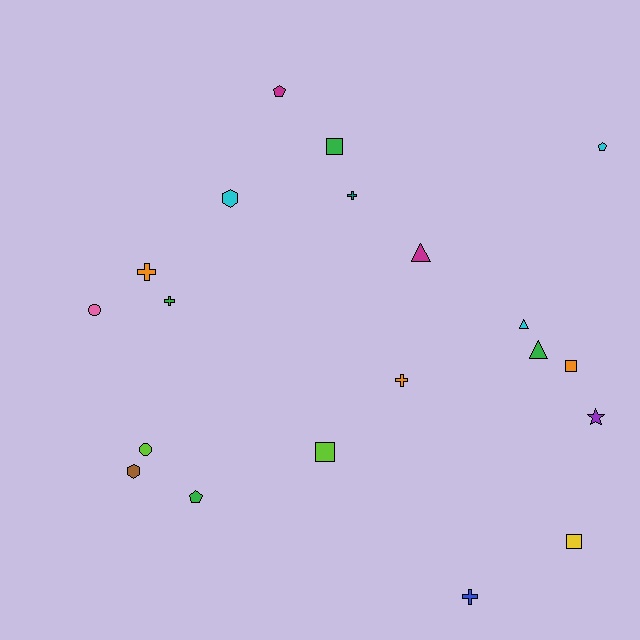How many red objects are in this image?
There are no red objects.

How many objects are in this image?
There are 20 objects.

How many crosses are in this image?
There are 5 crosses.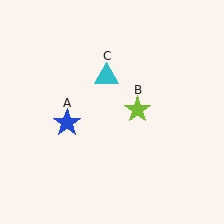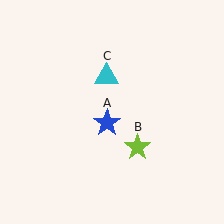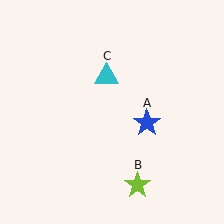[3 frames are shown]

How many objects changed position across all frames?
2 objects changed position: blue star (object A), lime star (object B).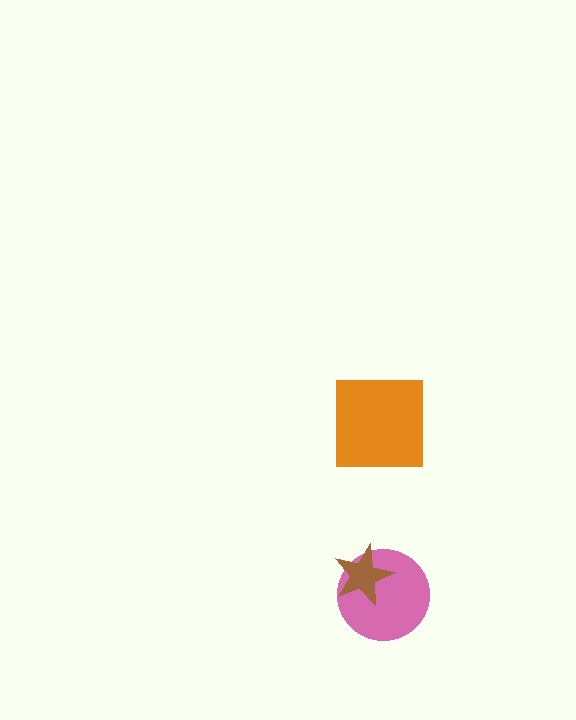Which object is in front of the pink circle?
The brown star is in front of the pink circle.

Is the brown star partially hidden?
No, no other shape covers it.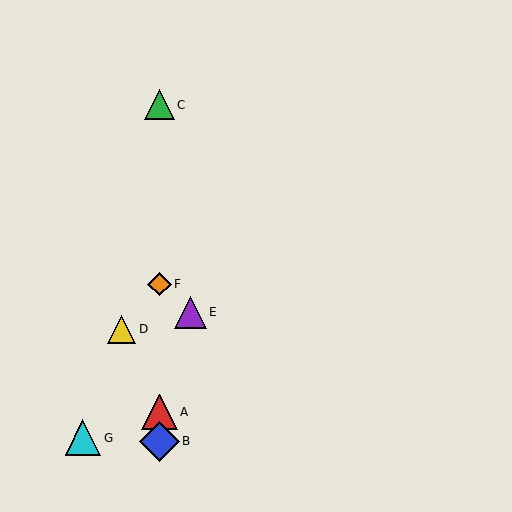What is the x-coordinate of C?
Object C is at x≈160.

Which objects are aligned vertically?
Objects A, B, C, F are aligned vertically.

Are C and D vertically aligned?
No, C is at x≈160 and D is at x≈121.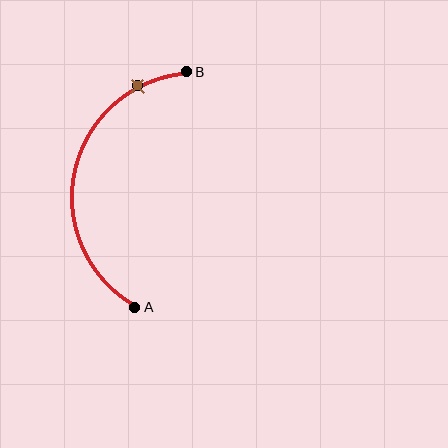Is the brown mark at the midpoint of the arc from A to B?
No. The brown mark lies on the arc but is closer to endpoint B. The arc midpoint would be at the point on the curve equidistant along the arc from both A and B.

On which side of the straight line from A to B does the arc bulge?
The arc bulges to the left of the straight line connecting A and B.